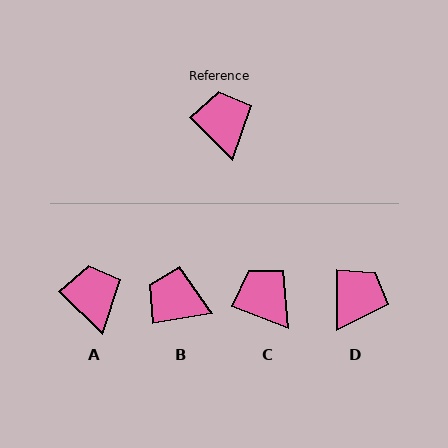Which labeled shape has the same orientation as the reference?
A.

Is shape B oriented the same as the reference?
No, it is off by about 54 degrees.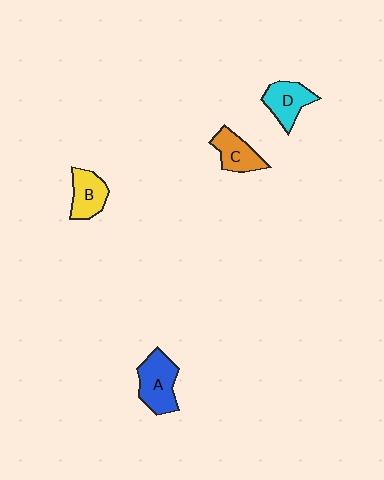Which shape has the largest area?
Shape A (blue).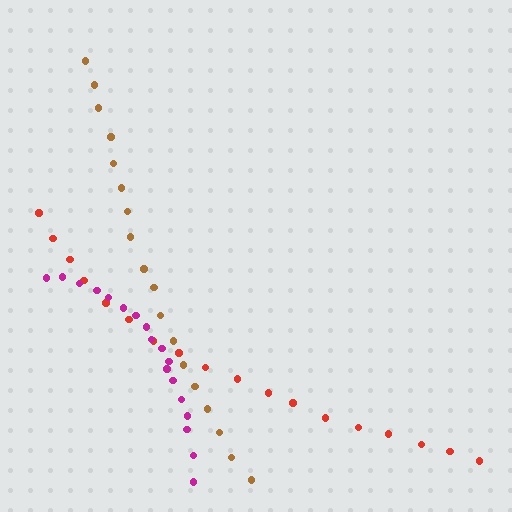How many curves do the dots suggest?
There are 3 distinct paths.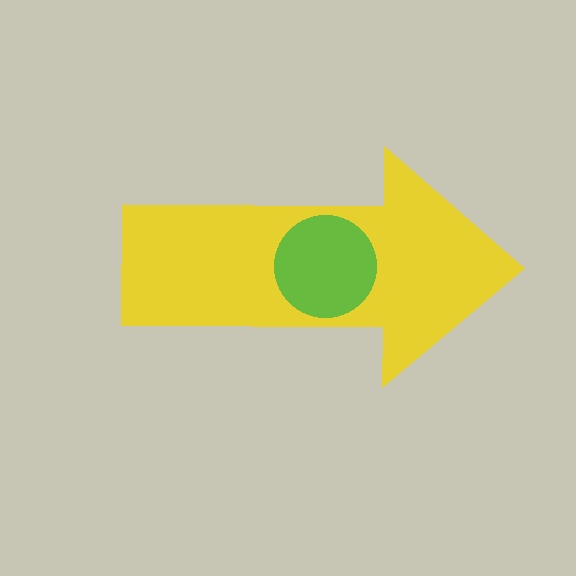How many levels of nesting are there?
2.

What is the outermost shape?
The yellow arrow.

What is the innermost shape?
The lime circle.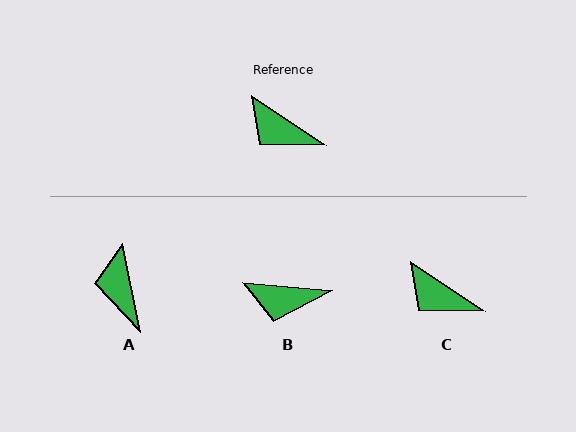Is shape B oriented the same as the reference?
No, it is off by about 29 degrees.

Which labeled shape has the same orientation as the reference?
C.